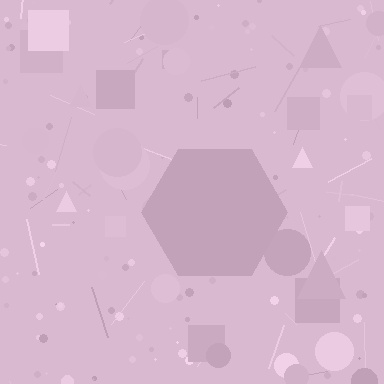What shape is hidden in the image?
A hexagon is hidden in the image.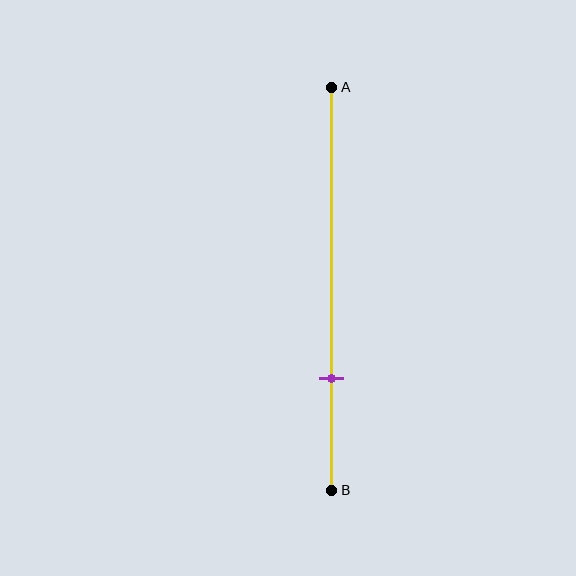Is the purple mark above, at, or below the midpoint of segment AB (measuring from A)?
The purple mark is below the midpoint of segment AB.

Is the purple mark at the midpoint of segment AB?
No, the mark is at about 70% from A, not at the 50% midpoint.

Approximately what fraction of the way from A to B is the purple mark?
The purple mark is approximately 70% of the way from A to B.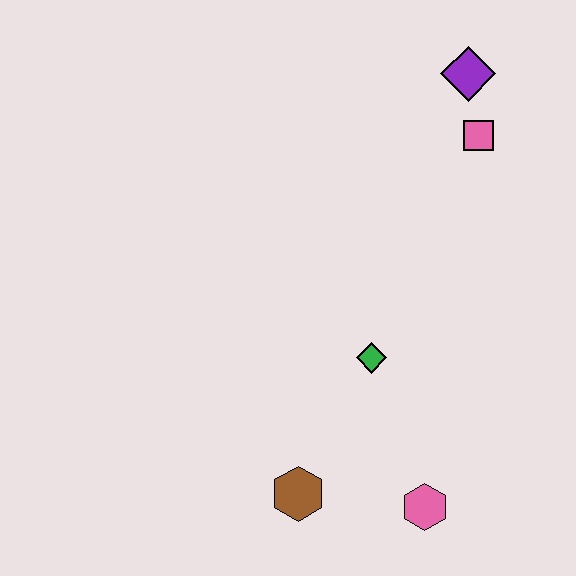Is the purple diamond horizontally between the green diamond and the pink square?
Yes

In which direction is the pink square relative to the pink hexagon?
The pink square is above the pink hexagon.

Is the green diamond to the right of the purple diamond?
No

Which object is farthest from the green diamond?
The purple diamond is farthest from the green diamond.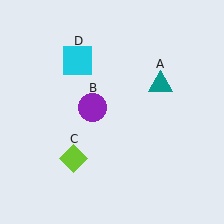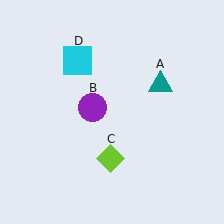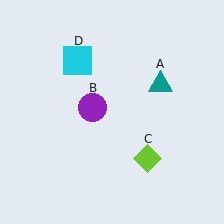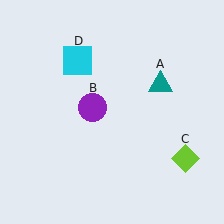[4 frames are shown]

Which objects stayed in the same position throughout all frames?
Teal triangle (object A) and purple circle (object B) and cyan square (object D) remained stationary.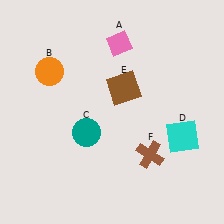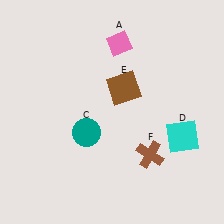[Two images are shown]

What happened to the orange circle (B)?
The orange circle (B) was removed in Image 2. It was in the top-left area of Image 1.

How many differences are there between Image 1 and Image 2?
There is 1 difference between the two images.